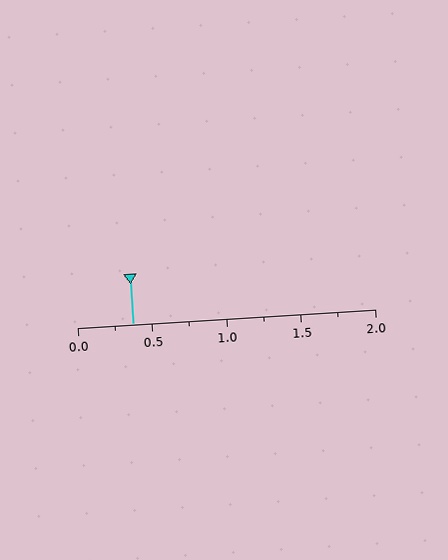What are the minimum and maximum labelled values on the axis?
The axis runs from 0.0 to 2.0.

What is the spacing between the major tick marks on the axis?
The major ticks are spaced 0.5 apart.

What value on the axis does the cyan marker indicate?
The marker indicates approximately 0.38.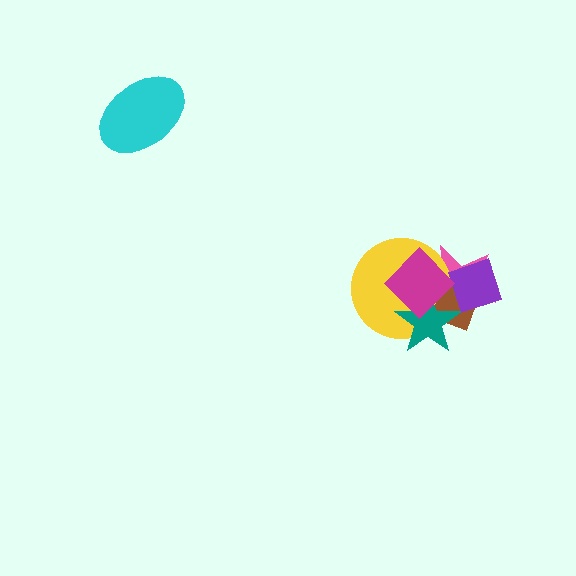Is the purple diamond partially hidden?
Yes, it is partially covered by another shape.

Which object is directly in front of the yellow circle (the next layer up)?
The brown diamond is directly in front of the yellow circle.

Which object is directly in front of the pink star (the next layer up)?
The yellow circle is directly in front of the pink star.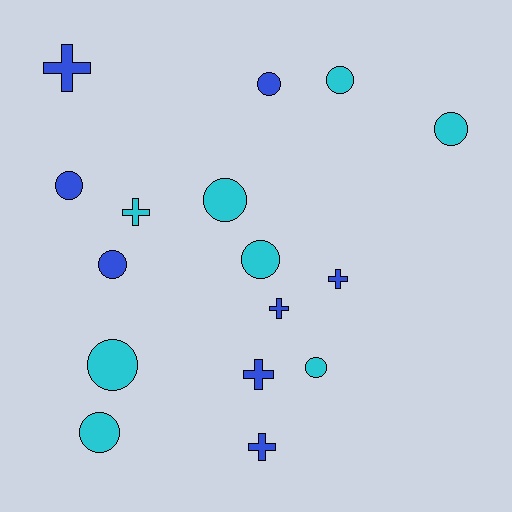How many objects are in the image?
There are 16 objects.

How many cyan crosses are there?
There is 1 cyan cross.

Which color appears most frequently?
Blue, with 8 objects.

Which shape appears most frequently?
Circle, with 10 objects.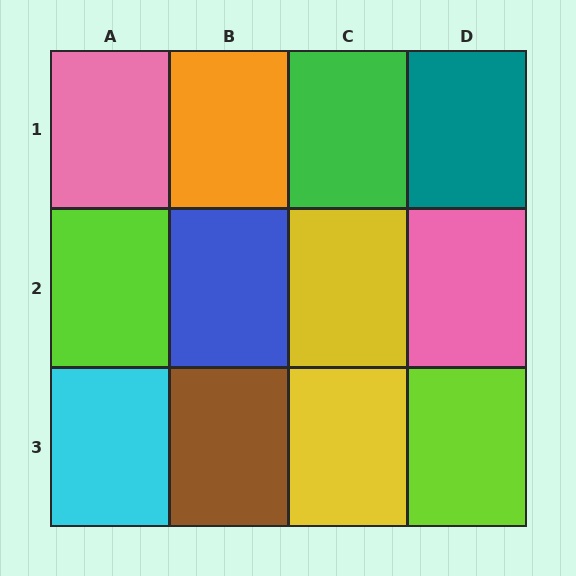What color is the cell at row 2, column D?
Pink.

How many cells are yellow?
2 cells are yellow.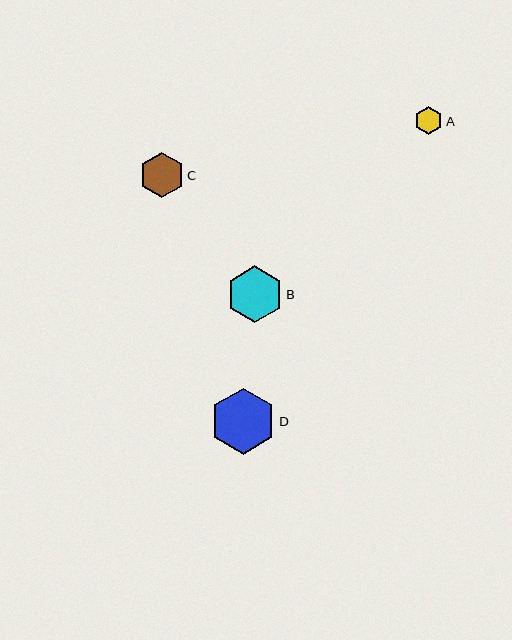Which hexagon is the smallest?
Hexagon A is the smallest with a size of approximately 28 pixels.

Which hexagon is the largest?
Hexagon D is the largest with a size of approximately 66 pixels.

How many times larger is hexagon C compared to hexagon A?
Hexagon C is approximately 1.6 times the size of hexagon A.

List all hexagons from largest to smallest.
From largest to smallest: D, B, C, A.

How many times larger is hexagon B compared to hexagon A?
Hexagon B is approximately 2.0 times the size of hexagon A.